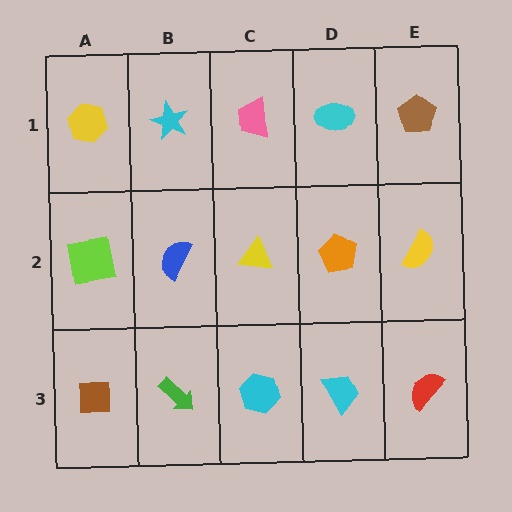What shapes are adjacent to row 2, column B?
A cyan star (row 1, column B), a green arrow (row 3, column B), a lime square (row 2, column A), a yellow triangle (row 2, column C).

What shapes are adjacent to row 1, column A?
A lime square (row 2, column A), a cyan star (row 1, column B).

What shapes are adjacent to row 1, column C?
A yellow triangle (row 2, column C), a cyan star (row 1, column B), a cyan ellipse (row 1, column D).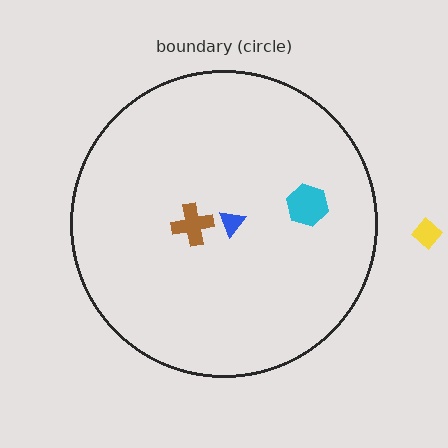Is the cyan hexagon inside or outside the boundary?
Inside.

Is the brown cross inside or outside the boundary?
Inside.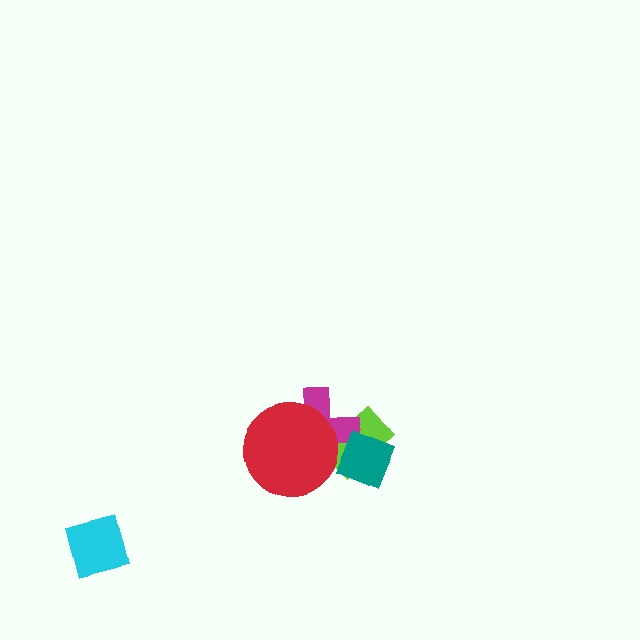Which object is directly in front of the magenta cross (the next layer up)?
The red circle is directly in front of the magenta cross.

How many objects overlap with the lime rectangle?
3 objects overlap with the lime rectangle.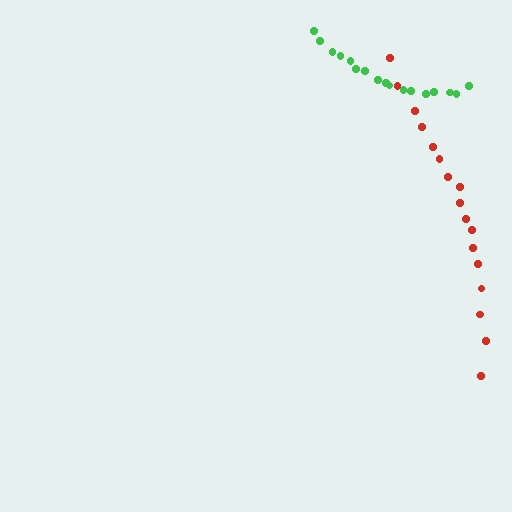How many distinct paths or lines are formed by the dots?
There are 2 distinct paths.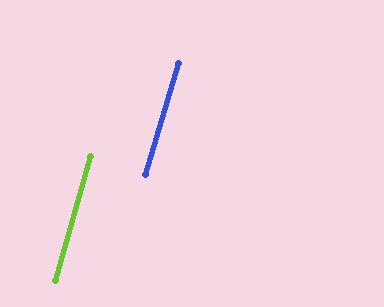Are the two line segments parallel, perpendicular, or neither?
Parallel — their directions differ by only 0.8°.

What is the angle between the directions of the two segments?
Approximately 1 degree.